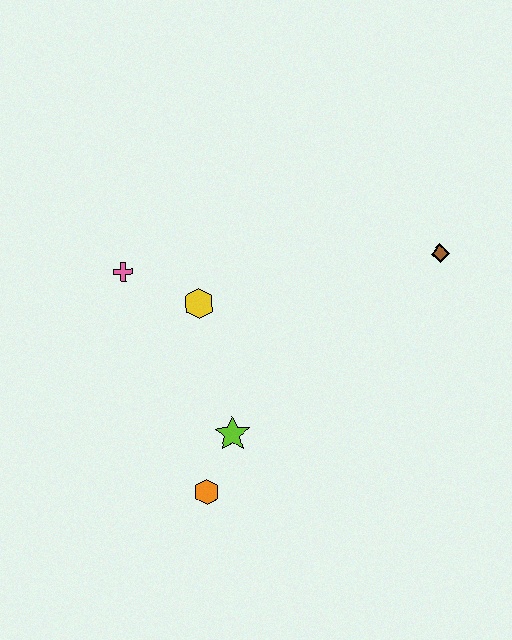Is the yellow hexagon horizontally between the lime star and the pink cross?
Yes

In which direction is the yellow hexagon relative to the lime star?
The yellow hexagon is above the lime star.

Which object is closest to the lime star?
The orange hexagon is closest to the lime star.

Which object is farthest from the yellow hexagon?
The brown diamond is farthest from the yellow hexagon.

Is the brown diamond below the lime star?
No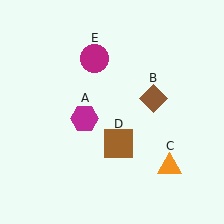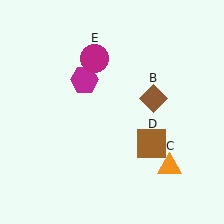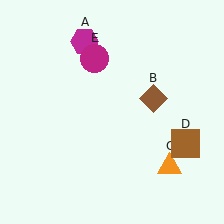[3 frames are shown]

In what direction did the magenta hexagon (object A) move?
The magenta hexagon (object A) moved up.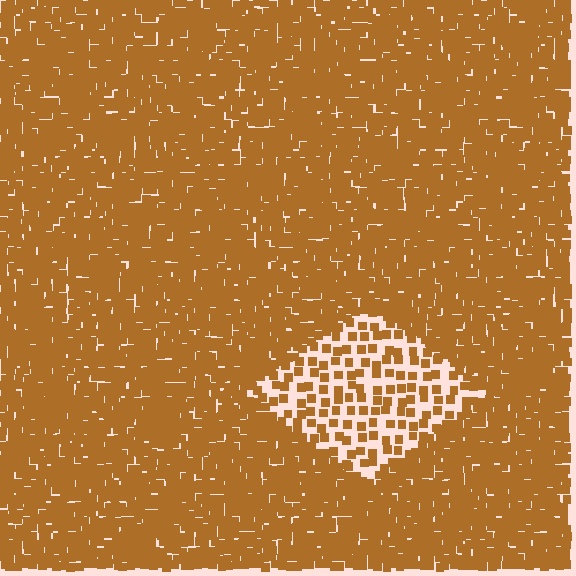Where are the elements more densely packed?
The elements are more densely packed outside the diamond boundary.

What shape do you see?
I see a diamond.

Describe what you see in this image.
The image contains small brown elements arranged at two different densities. A diamond-shaped region is visible where the elements are less densely packed than the surrounding area.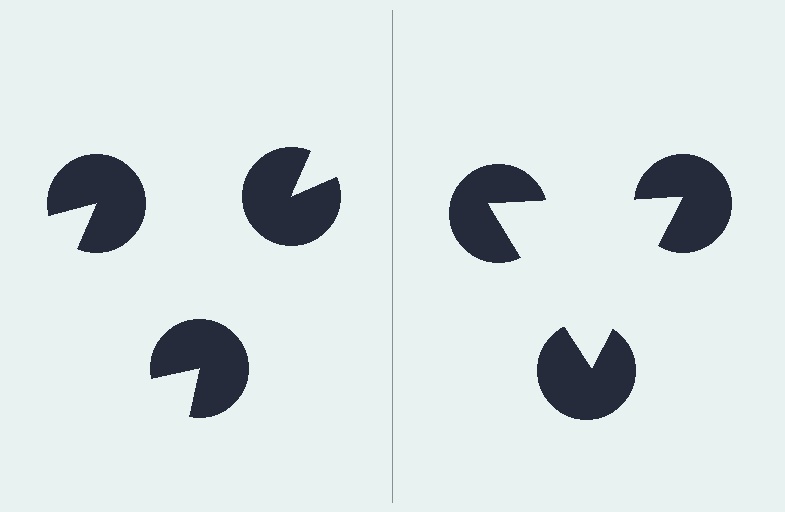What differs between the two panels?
The pac-man discs are positioned identically on both sides; only the wedge orientations differ. On the right they align to a triangle; on the left they are misaligned.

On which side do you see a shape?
An illusory triangle appears on the right side. On the left side the wedge cuts are rotated, so no coherent shape forms.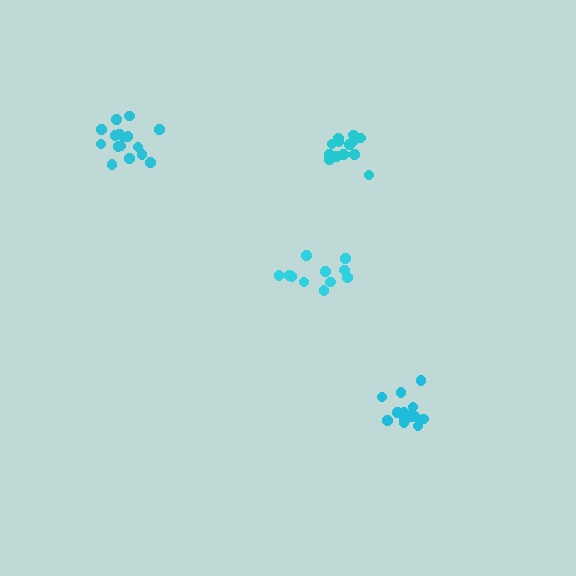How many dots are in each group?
Group 1: 15 dots, Group 2: 11 dots, Group 3: 13 dots, Group 4: 16 dots (55 total).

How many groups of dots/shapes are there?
There are 4 groups.